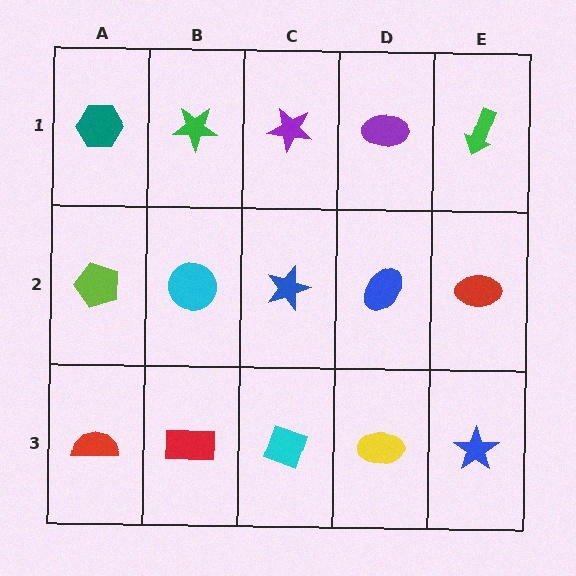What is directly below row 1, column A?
A lime pentagon.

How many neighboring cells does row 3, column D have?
3.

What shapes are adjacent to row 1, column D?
A blue ellipse (row 2, column D), a purple star (row 1, column C), a green arrow (row 1, column E).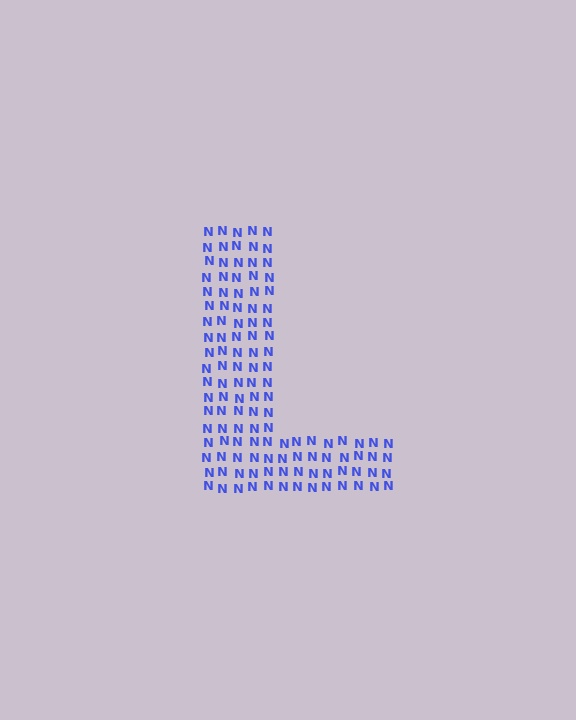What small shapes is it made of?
It is made of small letter N's.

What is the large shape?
The large shape is the letter L.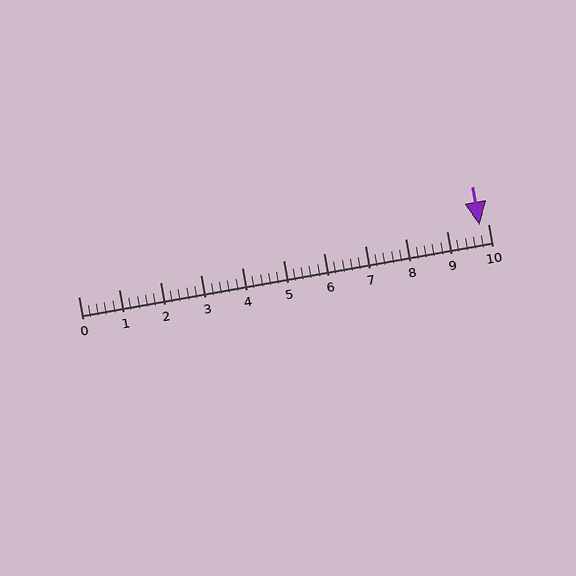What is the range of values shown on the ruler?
The ruler shows values from 0 to 10.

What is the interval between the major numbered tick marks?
The major tick marks are spaced 1 units apart.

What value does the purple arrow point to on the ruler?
The purple arrow points to approximately 9.8.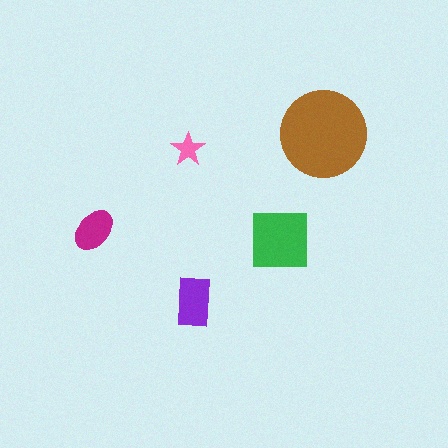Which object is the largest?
The brown circle.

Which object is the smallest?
The pink star.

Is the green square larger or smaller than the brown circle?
Smaller.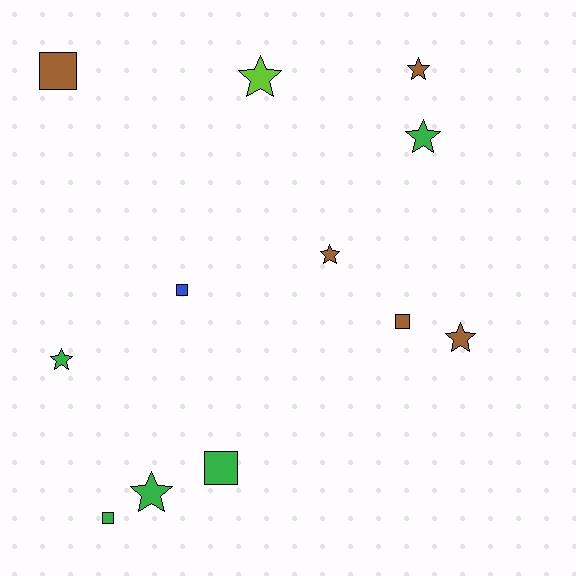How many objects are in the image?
There are 12 objects.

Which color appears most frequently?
Brown, with 5 objects.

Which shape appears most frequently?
Star, with 7 objects.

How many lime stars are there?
There is 1 lime star.